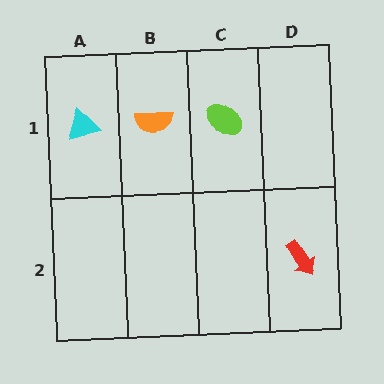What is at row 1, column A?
A cyan triangle.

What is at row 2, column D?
A red arrow.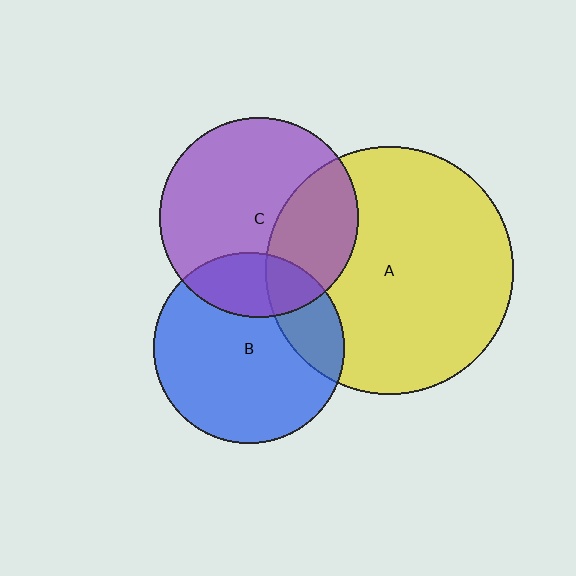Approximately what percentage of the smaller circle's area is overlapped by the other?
Approximately 20%.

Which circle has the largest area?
Circle A (yellow).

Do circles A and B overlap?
Yes.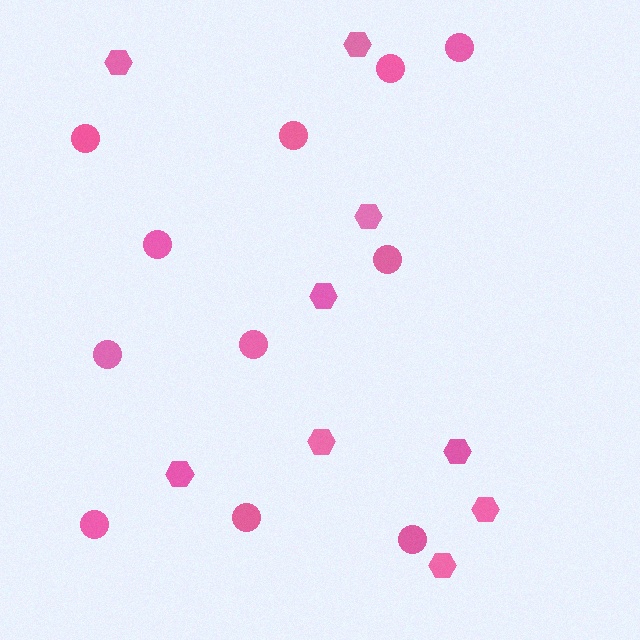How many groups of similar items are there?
There are 2 groups: one group of circles (11) and one group of hexagons (9).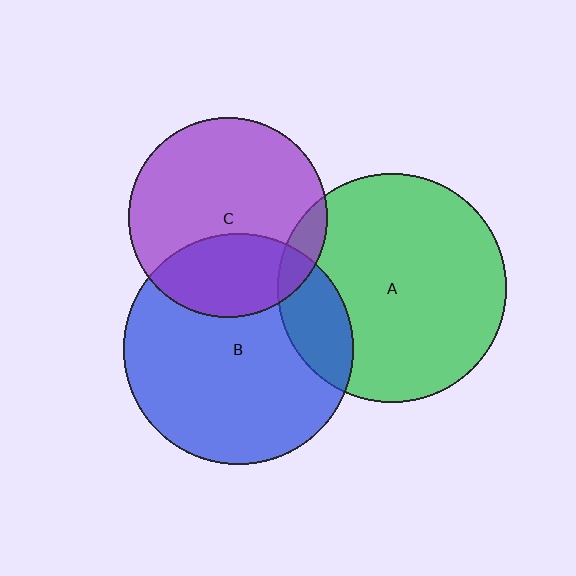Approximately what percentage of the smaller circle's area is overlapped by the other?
Approximately 10%.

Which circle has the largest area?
Circle B (blue).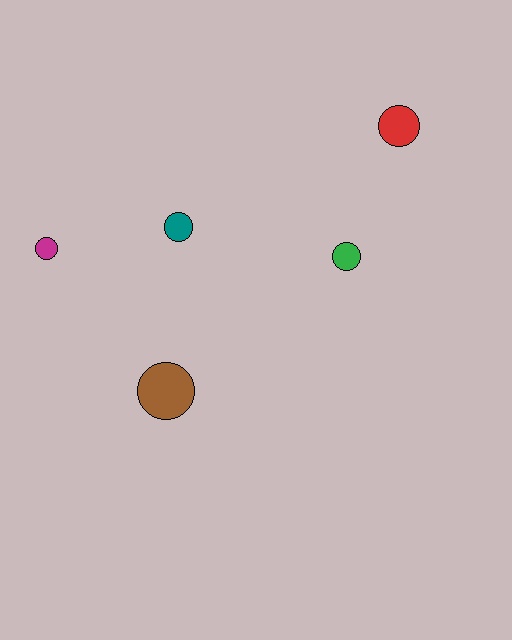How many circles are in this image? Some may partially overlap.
There are 5 circles.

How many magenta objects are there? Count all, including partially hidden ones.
There is 1 magenta object.